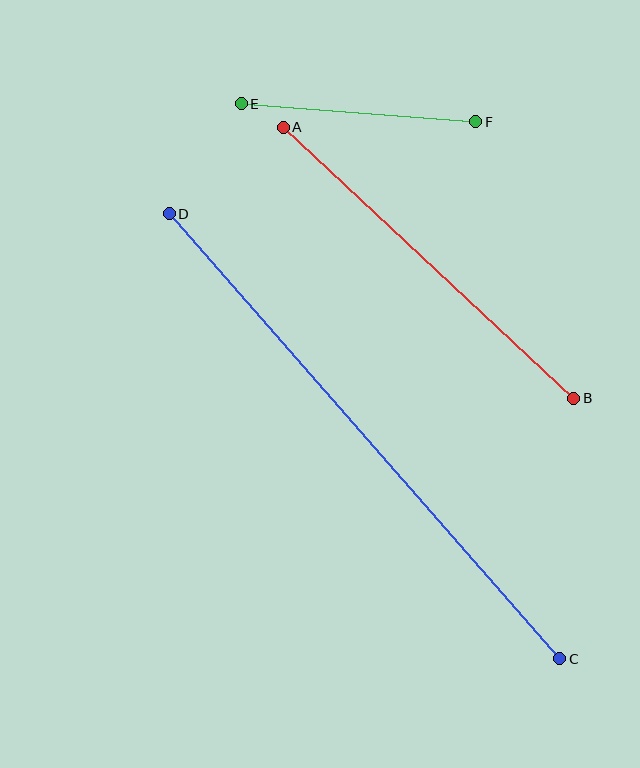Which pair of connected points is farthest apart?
Points C and D are farthest apart.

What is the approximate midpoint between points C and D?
The midpoint is at approximately (364, 436) pixels.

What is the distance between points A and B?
The distance is approximately 397 pixels.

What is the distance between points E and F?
The distance is approximately 236 pixels.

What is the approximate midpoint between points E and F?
The midpoint is at approximately (359, 113) pixels.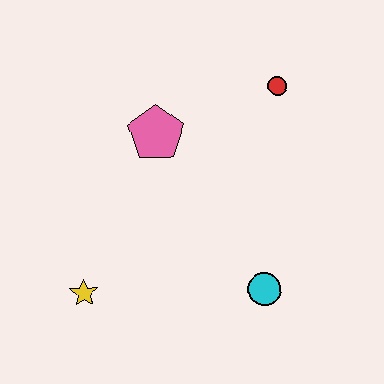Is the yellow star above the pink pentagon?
No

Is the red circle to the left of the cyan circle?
No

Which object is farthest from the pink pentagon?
The cyan circle is farthest from the pink pentagon.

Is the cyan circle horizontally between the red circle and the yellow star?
Yes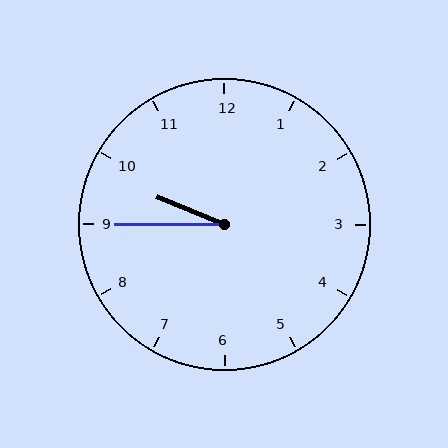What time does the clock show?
9:45.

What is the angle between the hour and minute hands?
Approximately 22 degrees.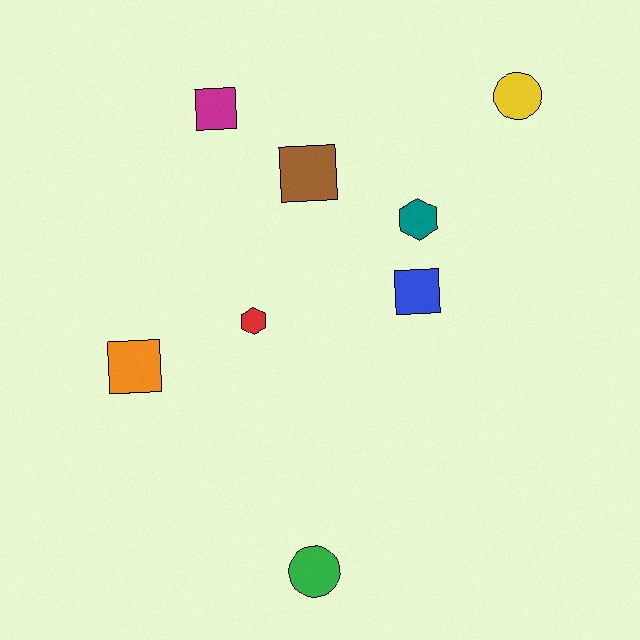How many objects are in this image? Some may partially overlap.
There are 8 objects.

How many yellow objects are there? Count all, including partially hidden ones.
There is 1 yellow object.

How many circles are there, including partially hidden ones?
There are 2 circles.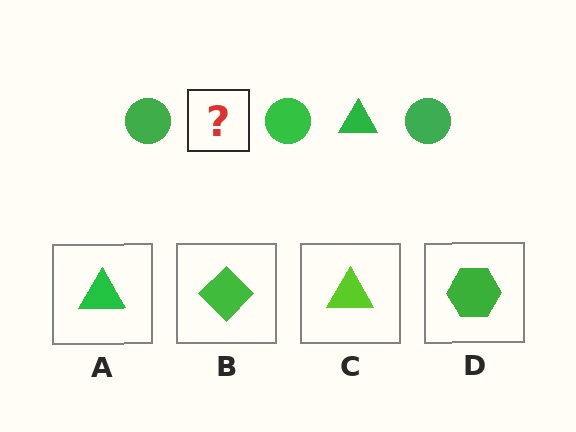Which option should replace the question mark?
Option A.